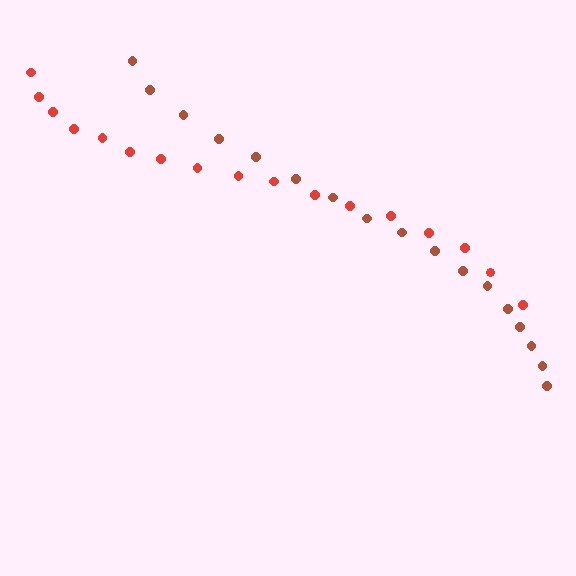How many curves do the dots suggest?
There are 2 distinct paths.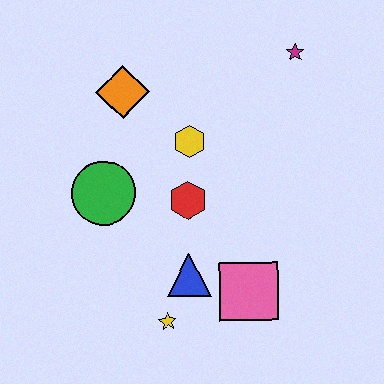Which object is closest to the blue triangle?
The yellow star is closest to the blue triangle.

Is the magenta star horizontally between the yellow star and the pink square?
No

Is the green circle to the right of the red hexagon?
No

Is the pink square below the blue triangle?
Yes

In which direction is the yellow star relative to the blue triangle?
The yellow star is below the blue triangle.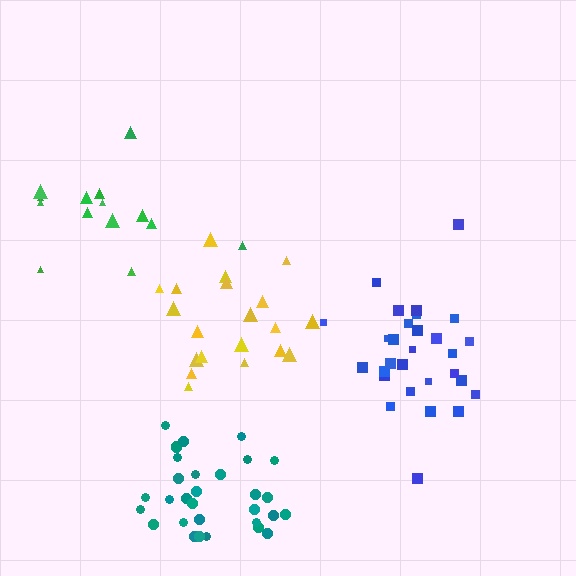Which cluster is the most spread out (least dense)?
Green.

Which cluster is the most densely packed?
Teal.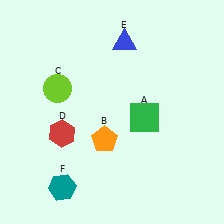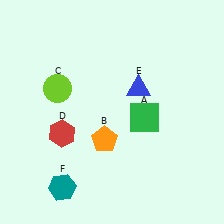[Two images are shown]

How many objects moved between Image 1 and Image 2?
1 object moved between the two images.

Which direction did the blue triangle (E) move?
The blue triangle (E) moved down.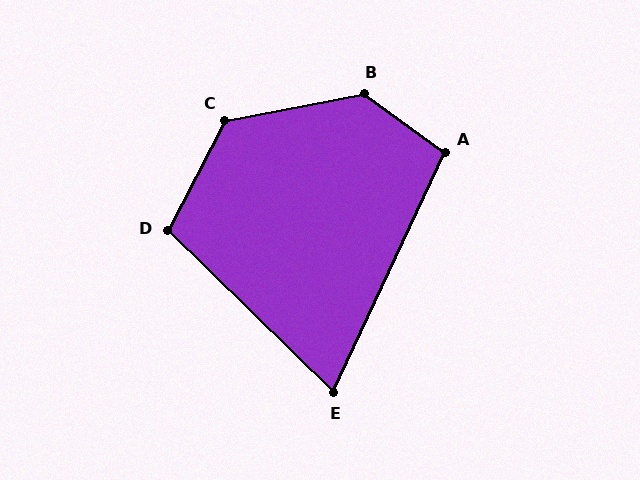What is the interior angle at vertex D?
Approximately 107 degrees (obtuse).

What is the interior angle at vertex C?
Approximately 128 degrees (obtuse).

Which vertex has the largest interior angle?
B, at approximately 133 degrees.